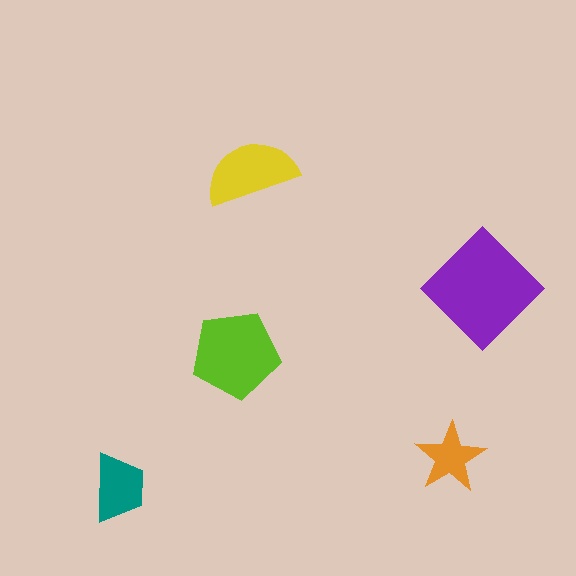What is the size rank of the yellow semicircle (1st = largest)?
3rd.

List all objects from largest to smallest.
The purple diamond, the lime pentagon, the yellow semicircle, the teal trapezoid, the orange star.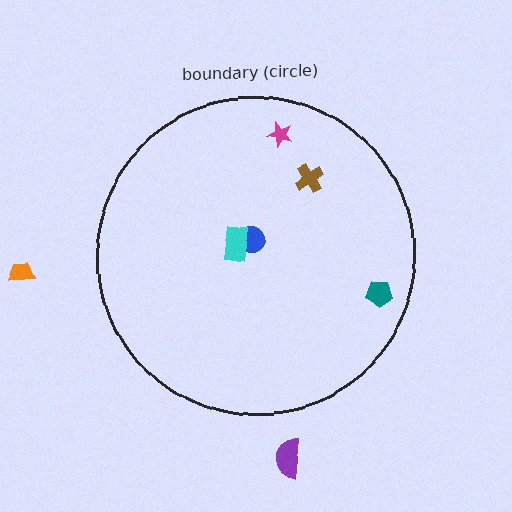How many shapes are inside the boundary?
5 inside, 2 outside.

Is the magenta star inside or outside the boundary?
Inside.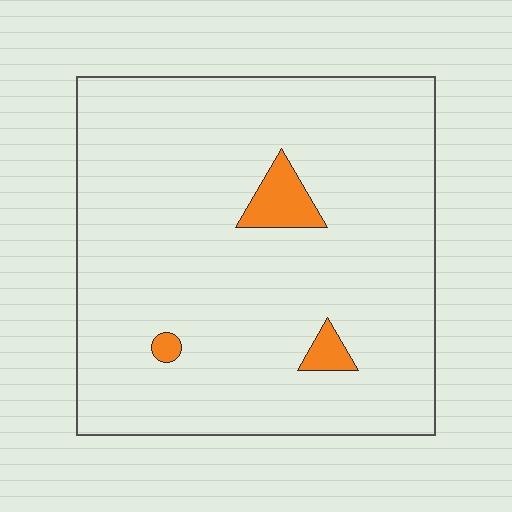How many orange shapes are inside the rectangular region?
3.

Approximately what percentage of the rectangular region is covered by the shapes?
Approximately 5%.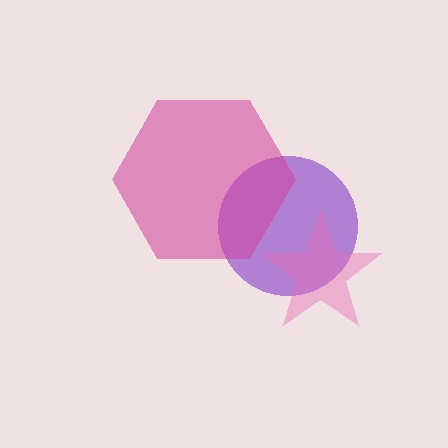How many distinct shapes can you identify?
There are 3 distinct shapes: a purple circle, a magenta hexagon, a pink star.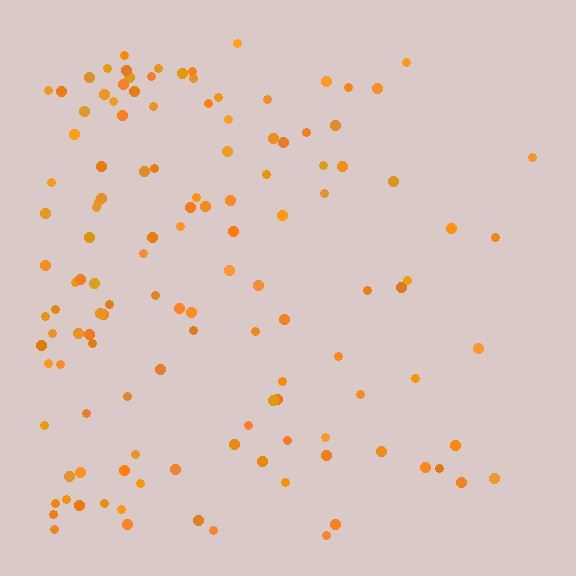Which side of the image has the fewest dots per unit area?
The right.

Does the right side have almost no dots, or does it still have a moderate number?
Still a moderate number, just noticeably fewer than the left.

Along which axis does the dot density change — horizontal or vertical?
Horizontal.